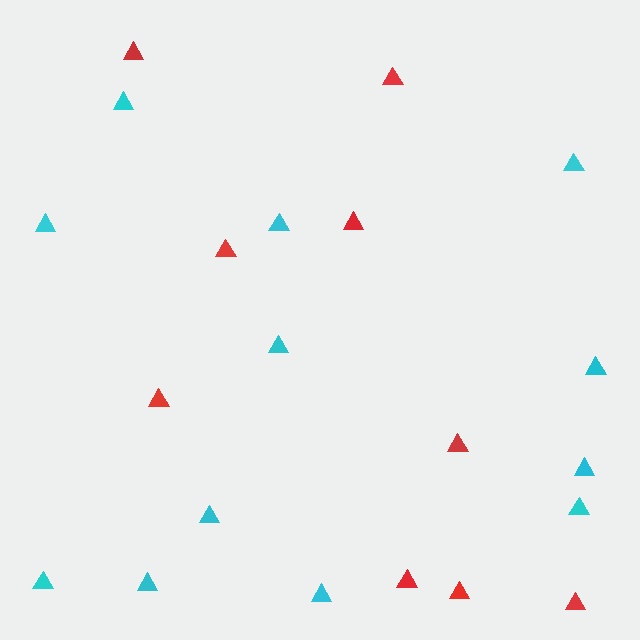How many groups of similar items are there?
There are 2 groups: one group of red triangles (9) and one group of cyan triangles (12).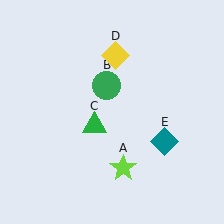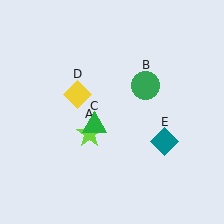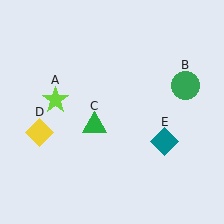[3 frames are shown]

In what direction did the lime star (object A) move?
The lime star (object A) moved up and to the left.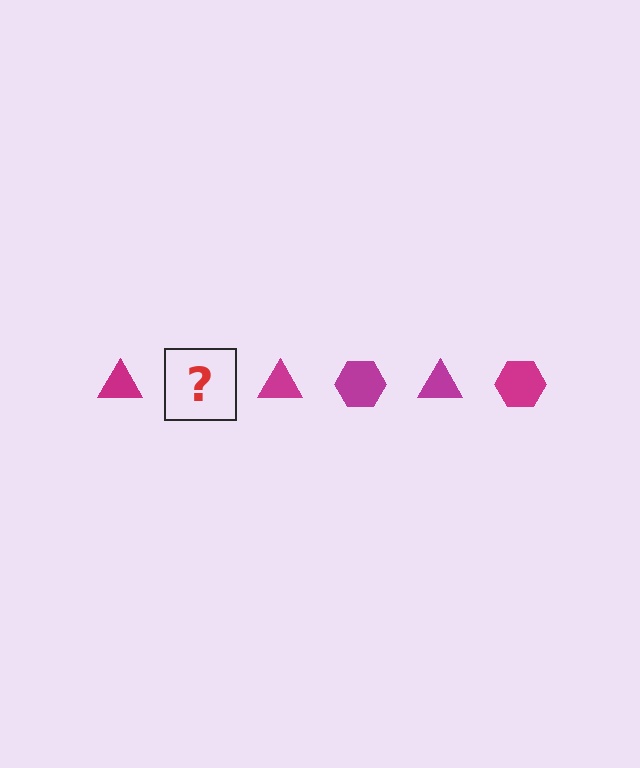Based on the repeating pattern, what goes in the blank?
The blank should be a magenta hexagon.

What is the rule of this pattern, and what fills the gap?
The rule is that the pattern cycles through triangle, hexagon shapes in magenta. The gap should be filled with a magenta hexagon.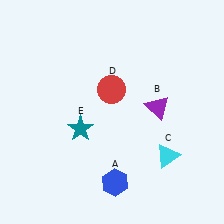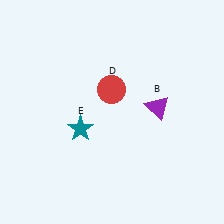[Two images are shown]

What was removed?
The cyan triangle (C), the blue hexagon (A) were removed in Image 2.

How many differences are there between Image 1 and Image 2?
There are 2 differences between the two images.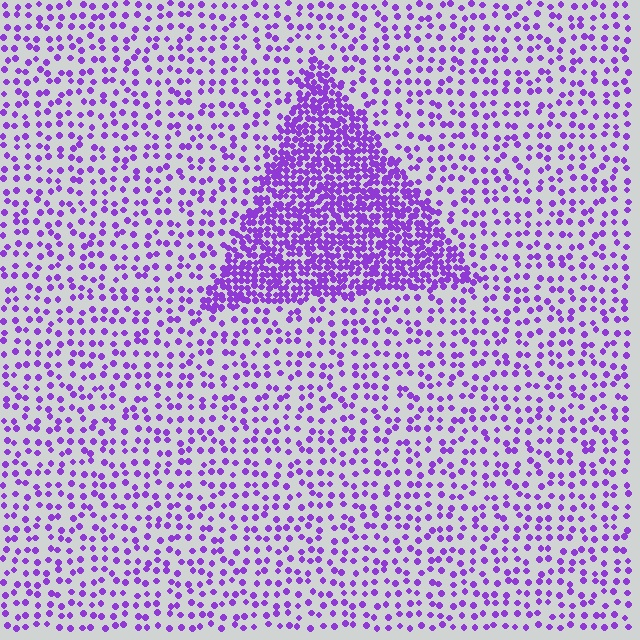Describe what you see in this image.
The image contains small purple elements arranged at two different densities. A triangle-shaped region is visible where the elements are more densely packed than the surrounding area.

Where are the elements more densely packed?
The elements are more densely packed inside the triangle boundary.